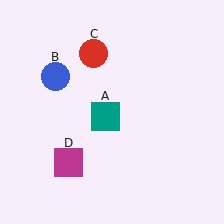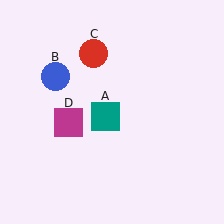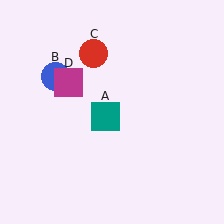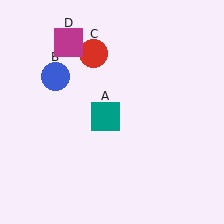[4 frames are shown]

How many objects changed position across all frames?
1 object changed position: magenta square (object D).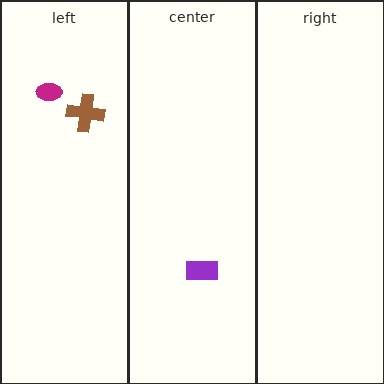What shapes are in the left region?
The brown cross, the magenta ellipse.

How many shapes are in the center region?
1.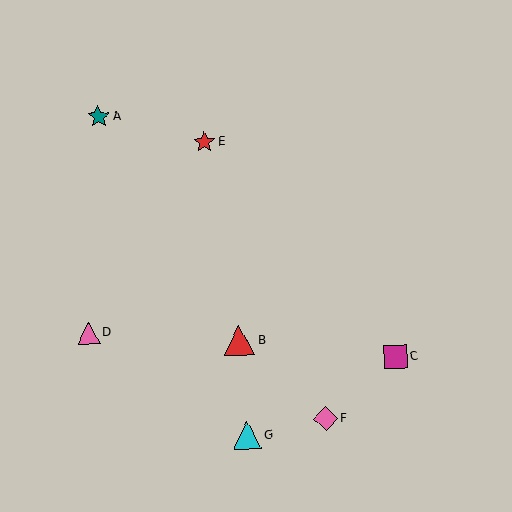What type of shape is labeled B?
Shape B is a red triangle.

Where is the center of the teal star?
The center of the teal star is at (99, 116).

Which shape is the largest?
The red triangle (labeled B) is the largest.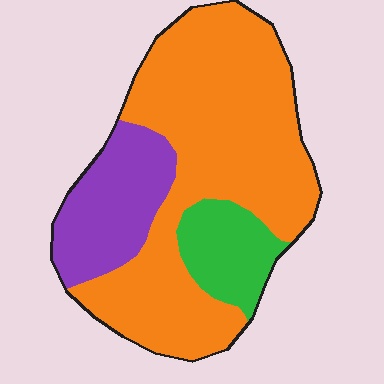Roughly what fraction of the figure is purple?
Purple takes up about one fifth (1/5) of the figure.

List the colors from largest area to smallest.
From largest to smallest: orange, purple, green.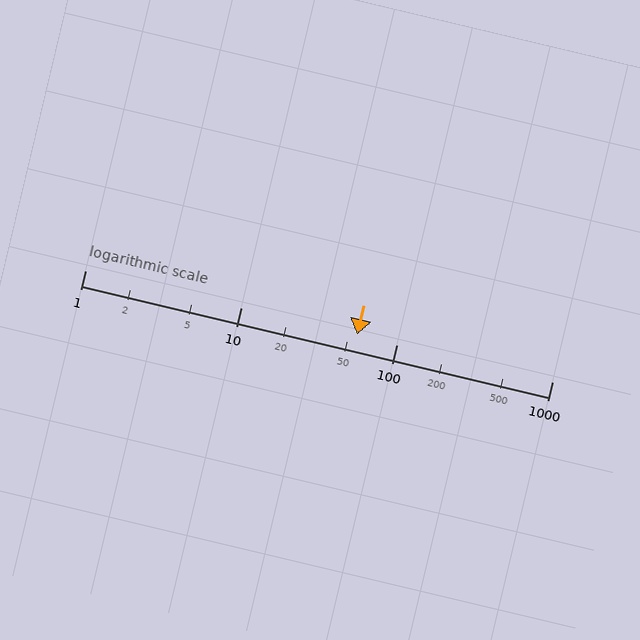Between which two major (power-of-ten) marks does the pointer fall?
The pointer is between 10 and 100.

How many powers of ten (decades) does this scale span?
The scale spans 3 decades, from 1 to 1000.